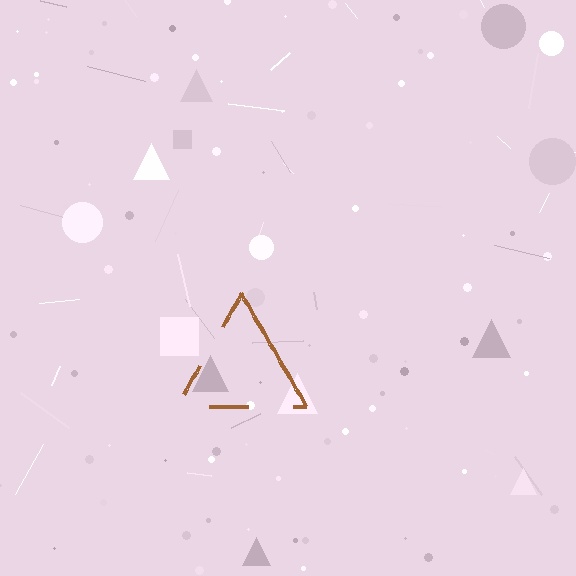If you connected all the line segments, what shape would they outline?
They would outline a triangle.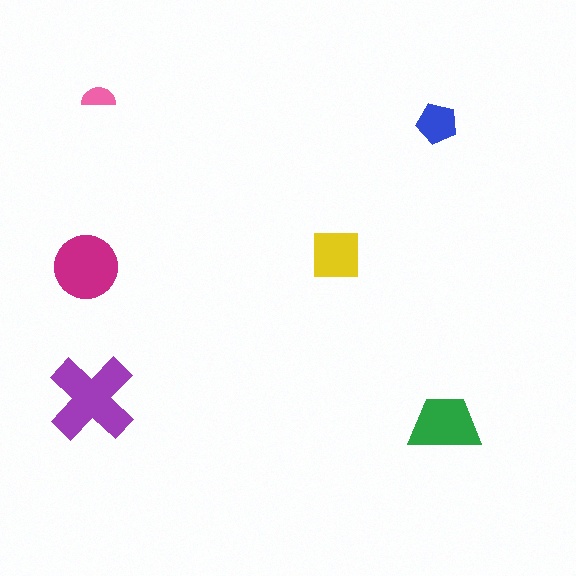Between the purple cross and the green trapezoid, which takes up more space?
The purple cross.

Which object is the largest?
The purple cross.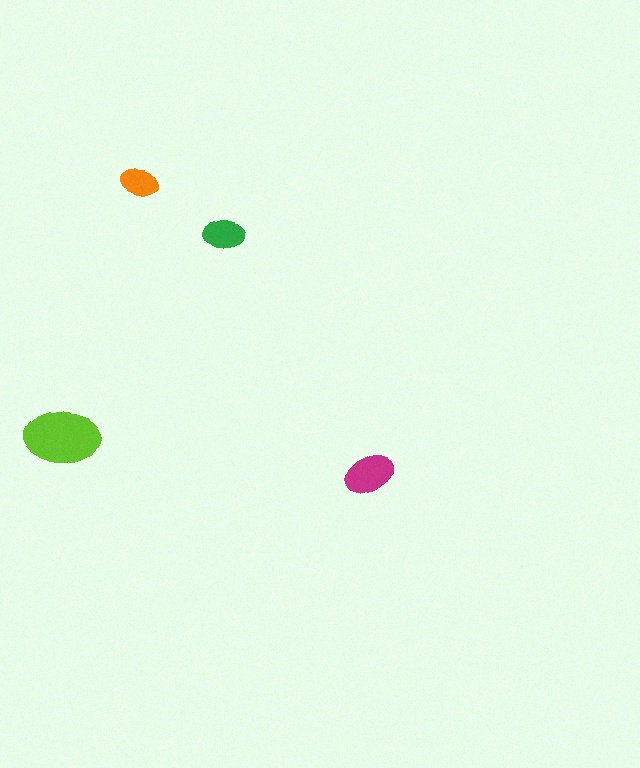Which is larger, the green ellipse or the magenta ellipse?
The magenta one.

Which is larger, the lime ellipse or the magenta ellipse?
The lime one.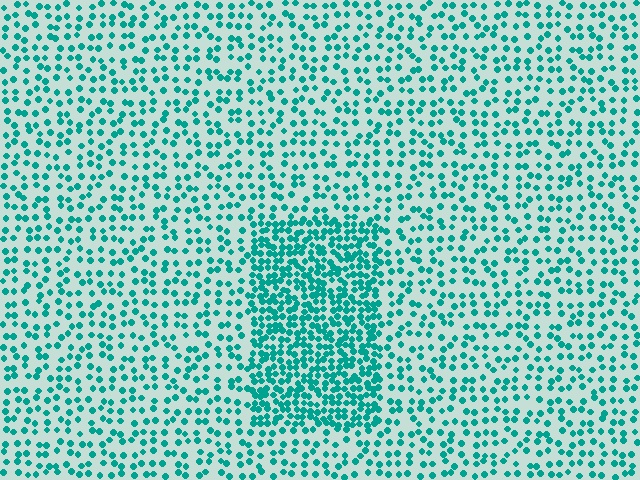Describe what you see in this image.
The image contains small teal elements arranged at two different densities. A rectangle-shaped region is visible where the elements are more densely packed than the surrounding area.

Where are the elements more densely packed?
The elements are more densely packed inside the rectangle boundary.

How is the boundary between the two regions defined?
The boundary is defined by a change in element density (approximately 2.2x ratio). All elements are the same color, size, and shape.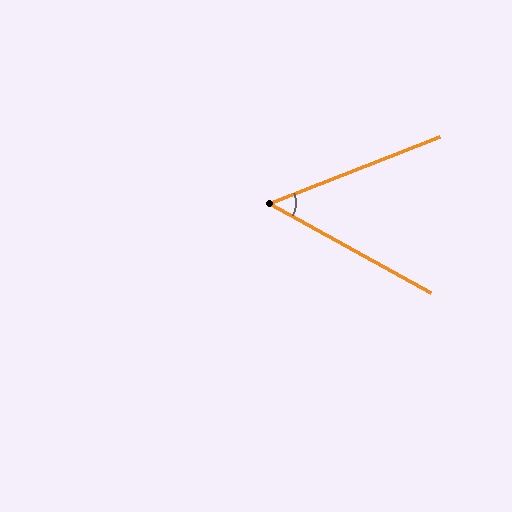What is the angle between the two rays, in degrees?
Approximately 51 degrees.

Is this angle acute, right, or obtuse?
It is acute.